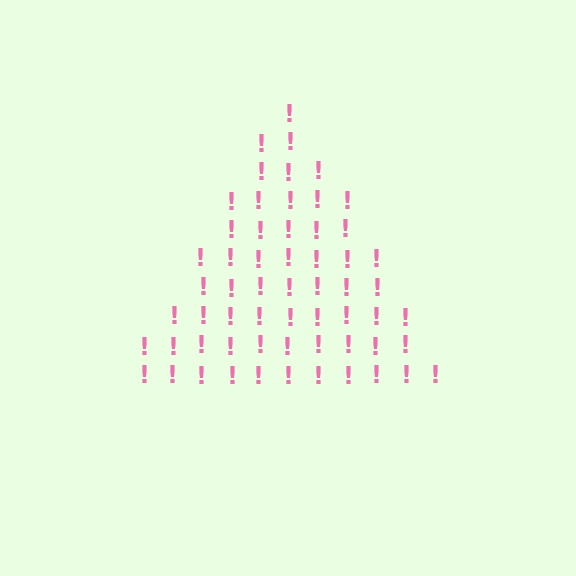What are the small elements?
The small elements are exclamation marks.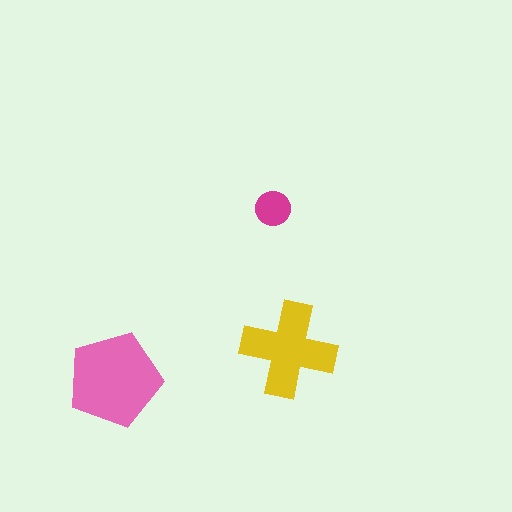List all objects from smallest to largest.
The magenta circle, the yellow cross, the pink pentagon.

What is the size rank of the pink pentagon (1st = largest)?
1st.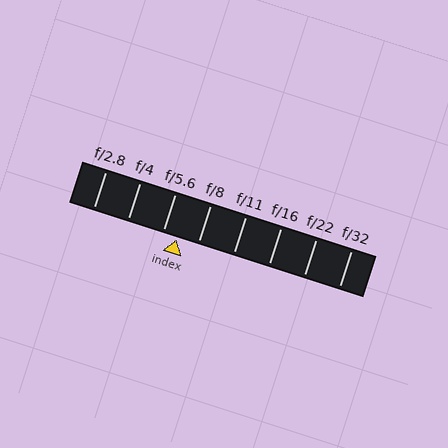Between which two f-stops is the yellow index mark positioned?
The index mark is between f/5.6 and f/8.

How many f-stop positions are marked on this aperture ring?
There are 8 f-stop positions marked.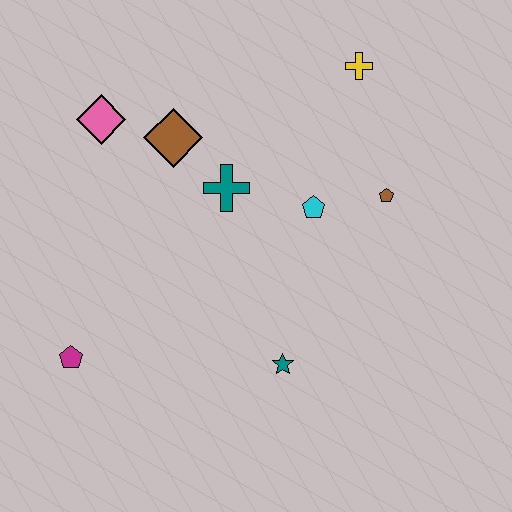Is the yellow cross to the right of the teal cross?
Yes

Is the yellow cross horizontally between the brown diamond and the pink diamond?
No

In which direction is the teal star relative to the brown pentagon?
The teal star is below the brown pentagon.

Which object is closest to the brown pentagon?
The cyan pentagon is closest to the brown pentagon.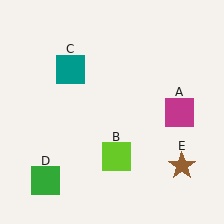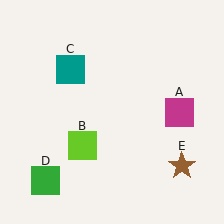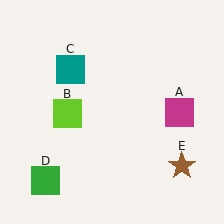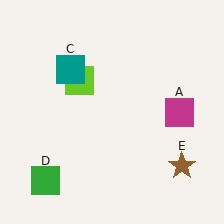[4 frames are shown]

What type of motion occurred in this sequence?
The lime square (object B) rotated clockwise around the center of the scene.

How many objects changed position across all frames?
1 object changed position: lime square (object B).